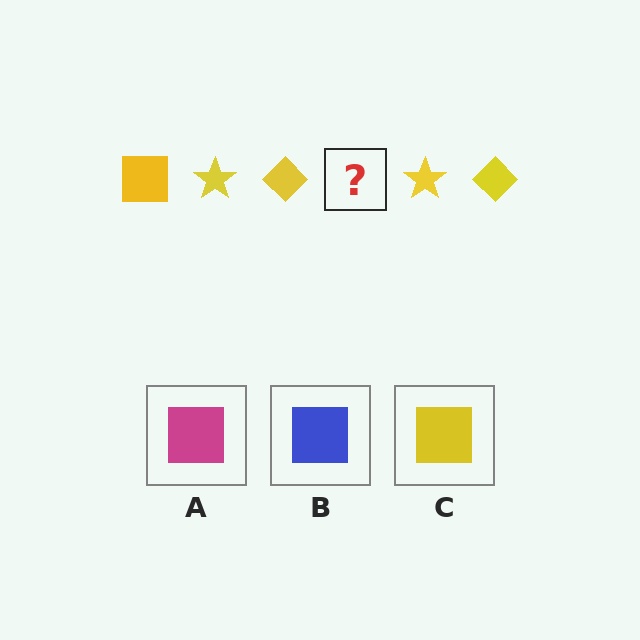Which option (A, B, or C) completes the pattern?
C.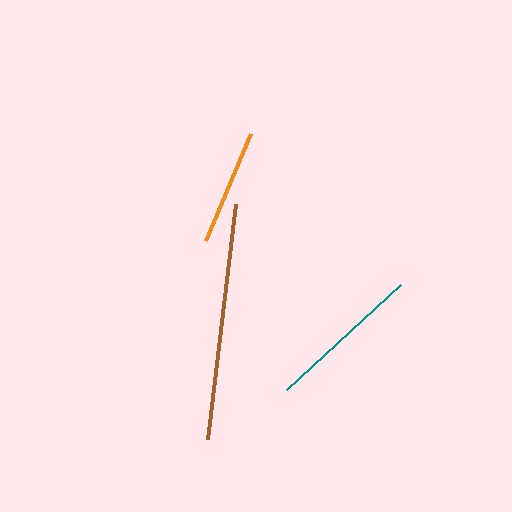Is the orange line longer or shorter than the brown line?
The brown line is longer than the orange line.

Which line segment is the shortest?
The orange line is the shortest at approximately 116 pixels.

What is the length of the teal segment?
The teal segment is approximately 155 pixels long.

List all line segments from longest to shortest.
From longest to shortest: brown, teal, orange.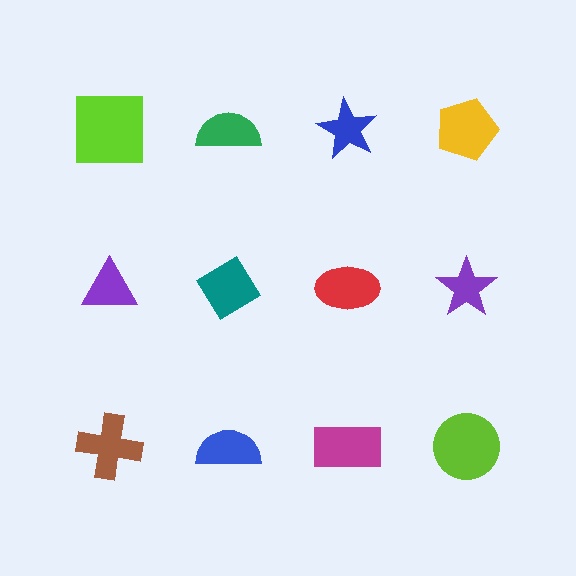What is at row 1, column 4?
A yellow pentagon.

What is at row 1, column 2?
A green semicircle.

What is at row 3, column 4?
A lime circle.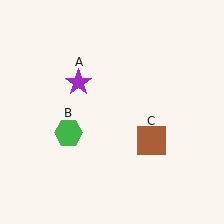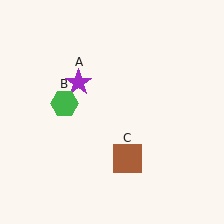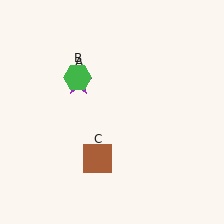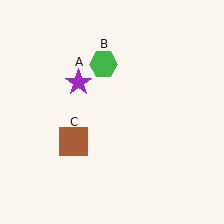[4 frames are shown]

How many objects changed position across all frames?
2 objects changed position: green hexagon (object B), brown square (object C).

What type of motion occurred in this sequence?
The green hexagon (object B), brown square (object C) rotated clockwise around the center of the scene.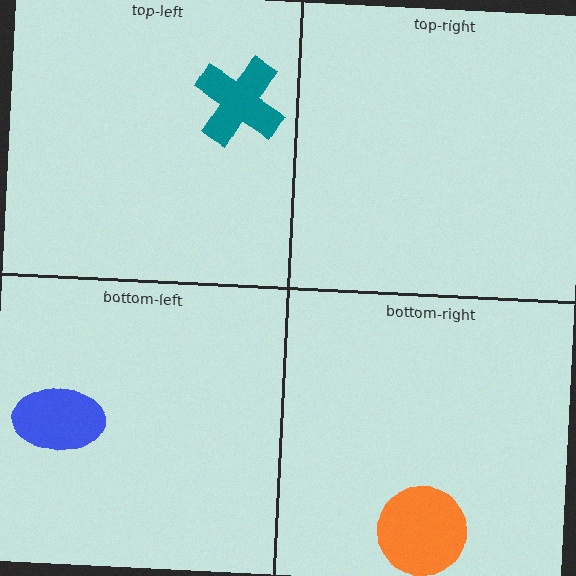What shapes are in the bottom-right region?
The orange circle.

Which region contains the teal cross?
The top-left region.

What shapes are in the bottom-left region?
The blue ellipse.